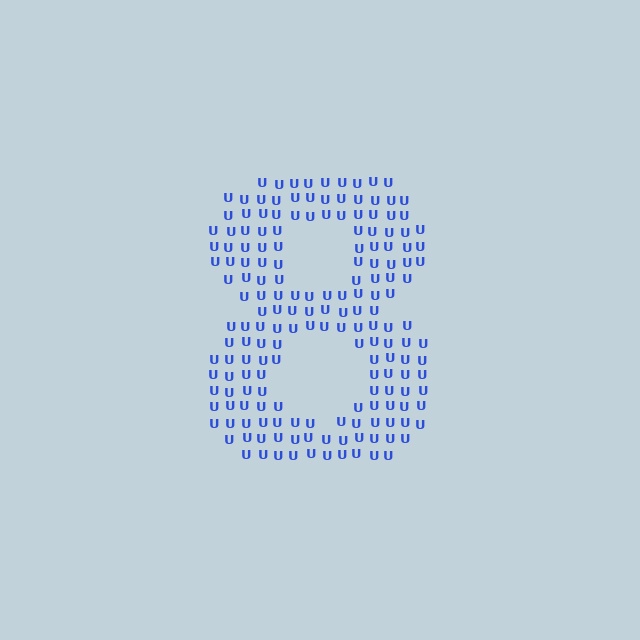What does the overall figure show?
The overall figure shows the digit 8.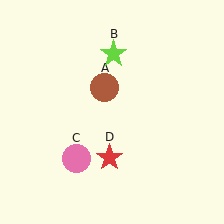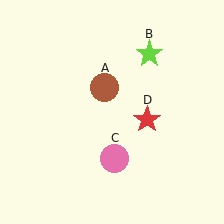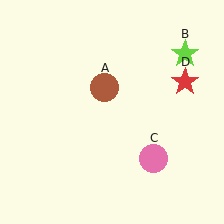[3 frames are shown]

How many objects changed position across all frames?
3 objects changed position: lime star (object B), pink circle (object C), red star (object D).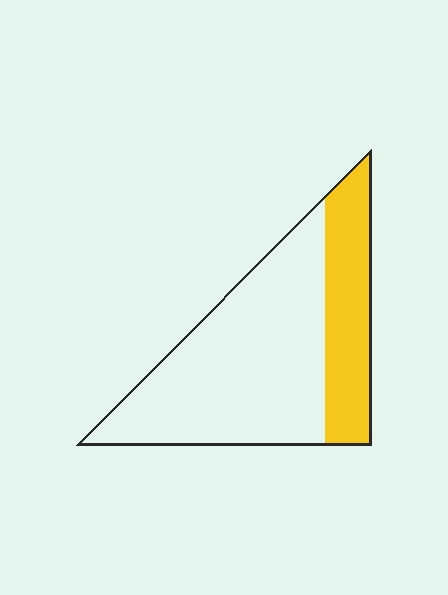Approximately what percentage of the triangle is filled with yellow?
Approximately 30%.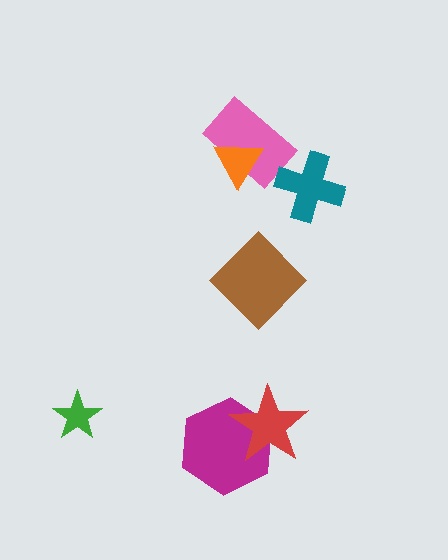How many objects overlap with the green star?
0 objects overlap with the green star.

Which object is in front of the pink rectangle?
The orange triangle is in front of the pink rectangle.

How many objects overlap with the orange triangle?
1 object overlaps with the orange triangle.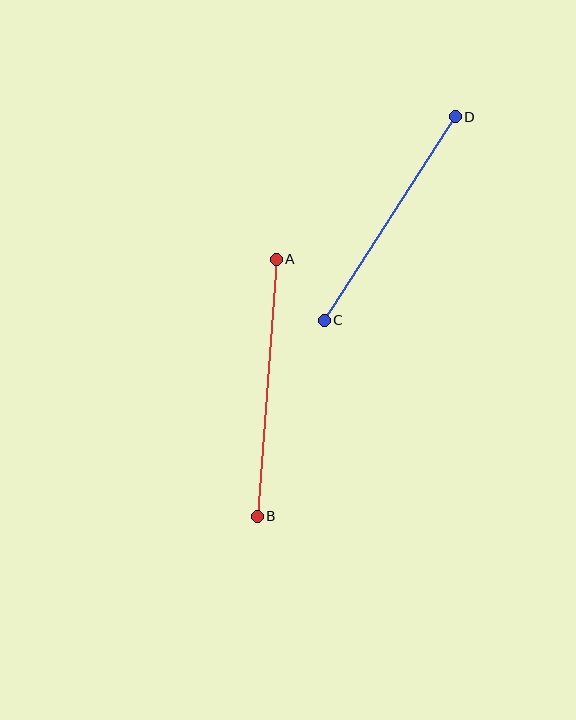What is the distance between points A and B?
The distance is approximately 258 pixels.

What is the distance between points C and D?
The distance is approximately 242 pixels.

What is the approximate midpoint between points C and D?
The midpoint is at approximately (390, 219) pixels.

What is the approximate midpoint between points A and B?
The midpoint is at approximately (267, 388) pixels.